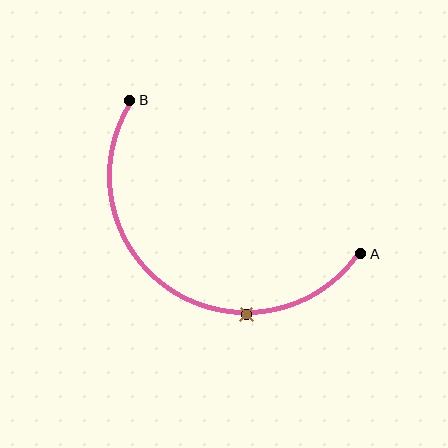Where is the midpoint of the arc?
The arc midpoint is the point on the curve farthest from the straight line joining A and B. It sits below that line.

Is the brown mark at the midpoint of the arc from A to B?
No. The brown mark lies on the arc but is closer to endpoint A. The arc midpoint would be at the point on the curve equidistant along the arc from both A and B.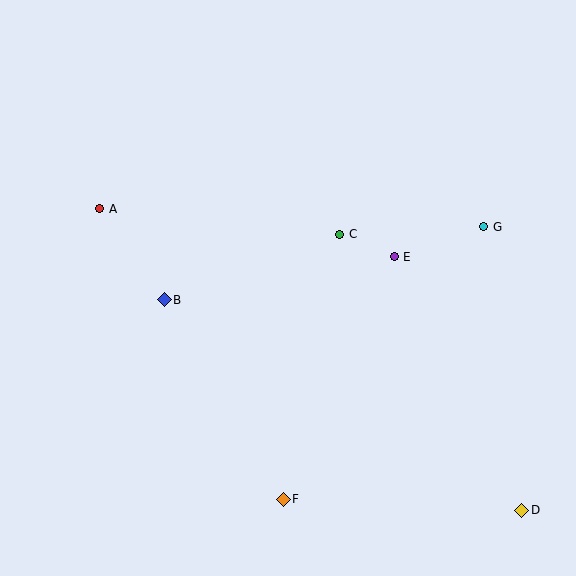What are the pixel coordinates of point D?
Point D is at (522, 510).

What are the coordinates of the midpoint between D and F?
The midpoint between D and F is at (402, 505).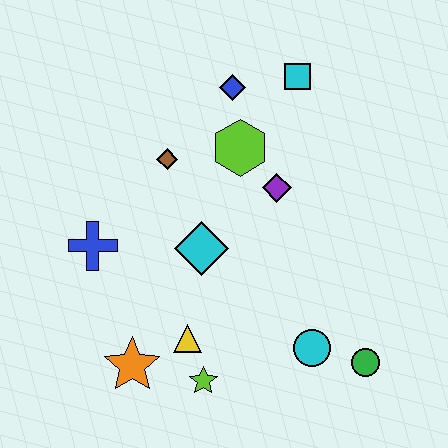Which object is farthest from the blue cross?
The green circle is farthest from the blue cross.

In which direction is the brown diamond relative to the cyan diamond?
The brown diamond is above the cyan diamond.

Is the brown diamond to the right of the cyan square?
No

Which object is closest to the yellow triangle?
The lime star is closest to the yellow triangle.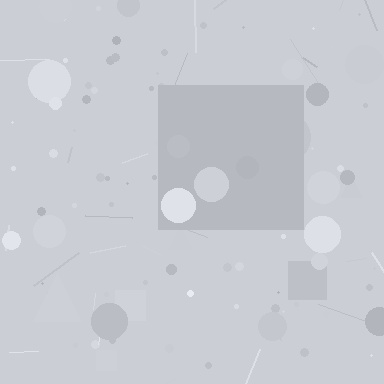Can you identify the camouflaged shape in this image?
The camouflaged shape is a square.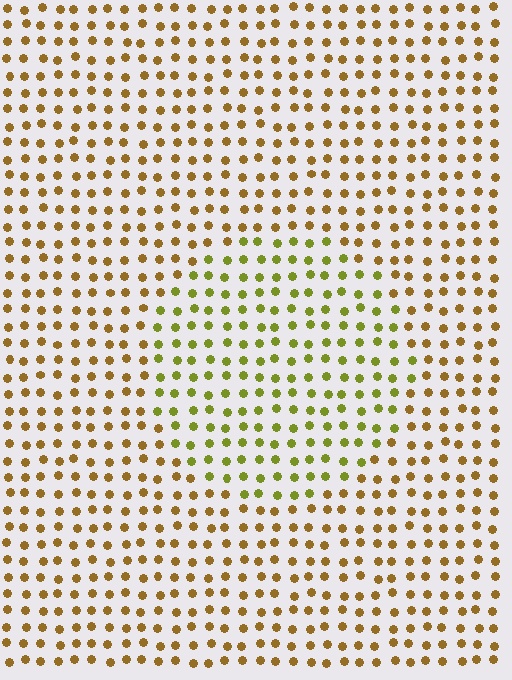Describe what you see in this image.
The image is filled with small brown elements in a uniform arrangement. A circle-shaped region is visible where the elements are tinted to a slightly different hue, forming a subtle color boundary.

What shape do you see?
I see a circle.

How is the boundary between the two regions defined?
The boundary is defined purely by a slight shift in hue (about 36 degrees). Spacing, size, and orientation are identical on both sides.